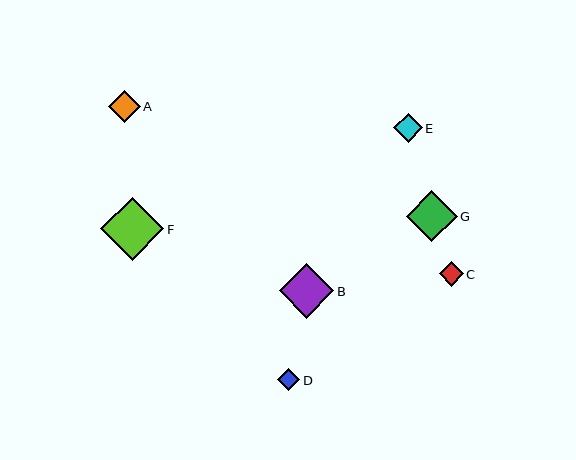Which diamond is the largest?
Diamond F is the largest with a size of approximately 63 pixels.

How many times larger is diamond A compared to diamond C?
Diamond A is approximately 1.3 times the size of diamond C.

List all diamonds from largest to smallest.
From largest to smallest: F, B, G, A, E, C, D.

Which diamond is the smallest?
Diamond D is the smallest with a size of approximately 22 pixels.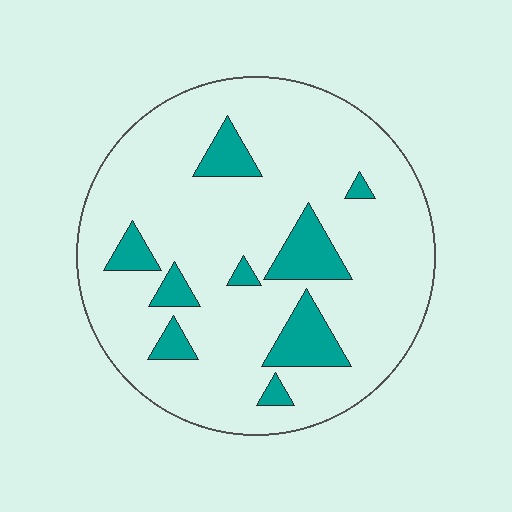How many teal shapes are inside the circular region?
9.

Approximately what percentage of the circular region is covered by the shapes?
Approximately 15%.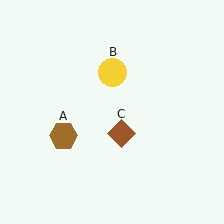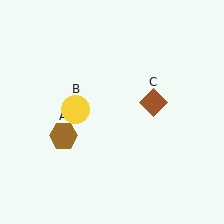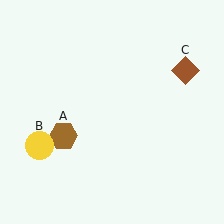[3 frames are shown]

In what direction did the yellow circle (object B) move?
The yellow circle (object B) moved down and to the left.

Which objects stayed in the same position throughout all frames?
Brown hexagon (object A) remained stationary.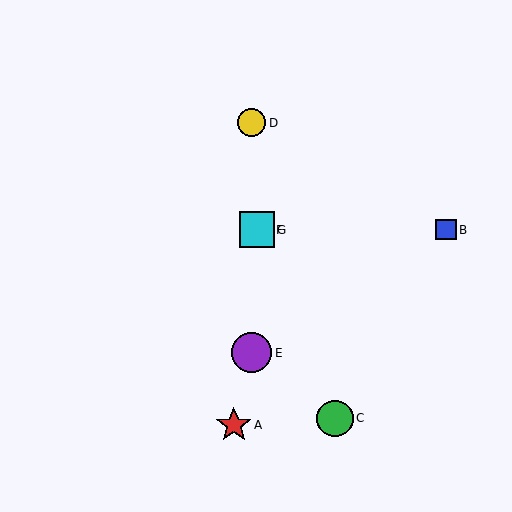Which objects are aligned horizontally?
Objects B, F, G are aligned horizontally.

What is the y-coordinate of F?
Object F is at y≈230.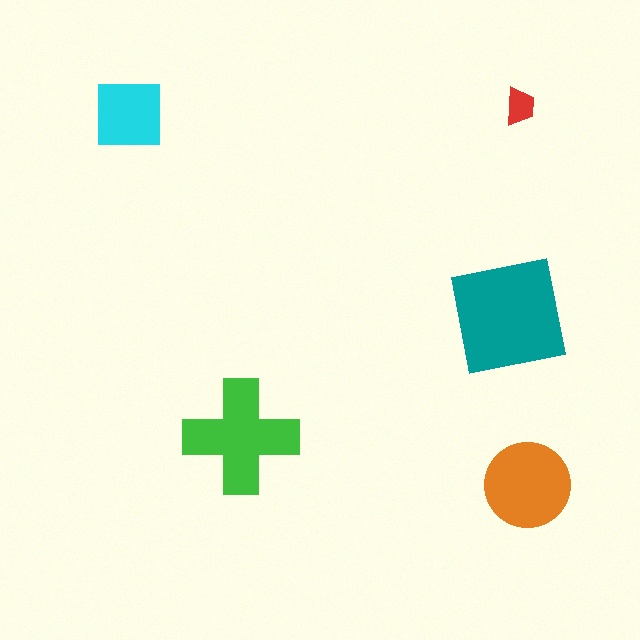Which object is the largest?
The teal square.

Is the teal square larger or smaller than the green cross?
Larger.